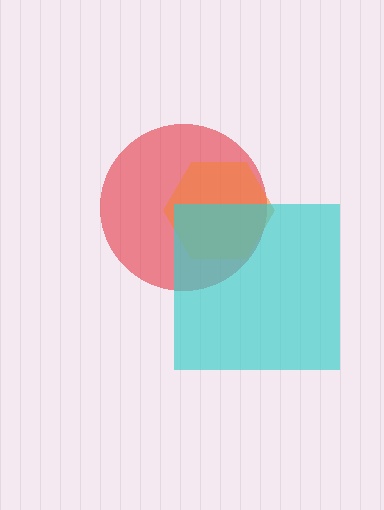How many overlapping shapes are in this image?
There are 3 overlapping shapes in the image.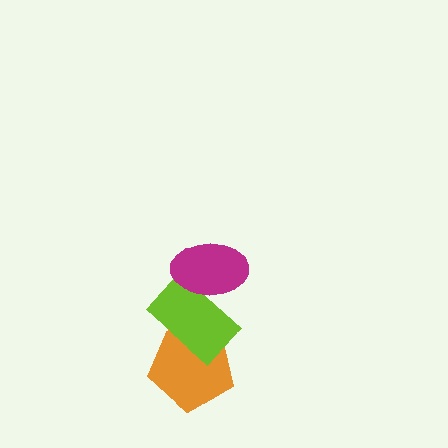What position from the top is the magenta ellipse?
The magenta ellipse is 1st from the top.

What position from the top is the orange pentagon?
The orange pentagon is 3rd from the top.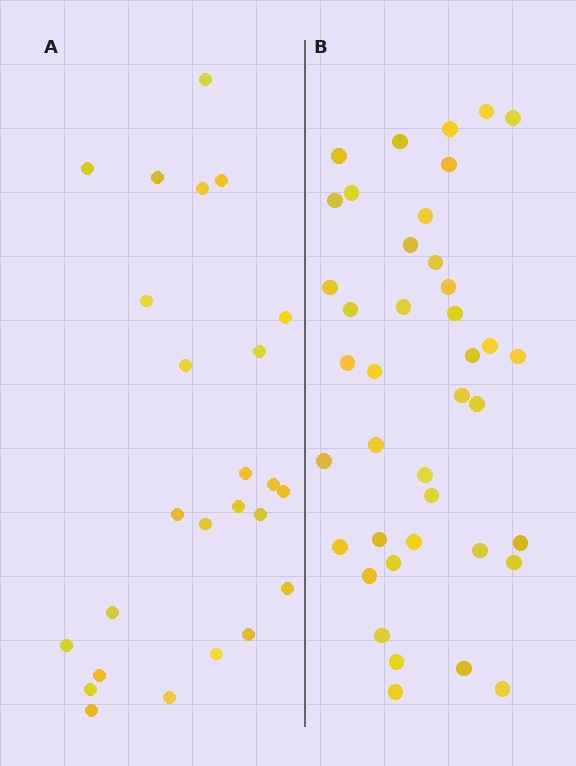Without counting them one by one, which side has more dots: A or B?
Region B (the right region) has more dots.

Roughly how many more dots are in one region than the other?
Region B has approximately 15 more dots than region A.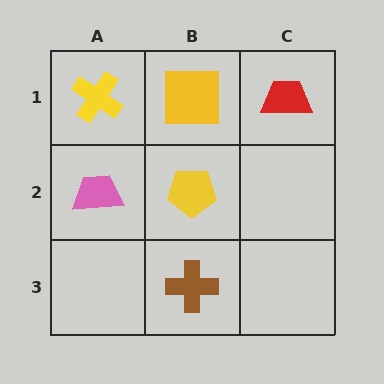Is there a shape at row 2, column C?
No, that cell is empty.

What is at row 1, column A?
A yellow cross.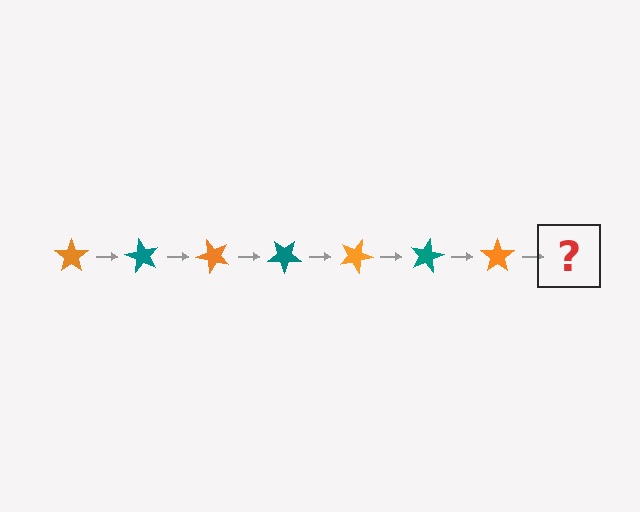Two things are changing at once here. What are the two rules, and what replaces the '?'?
The two rules are that it rotates 60 degrees each step and the color cycles through orange and teal. The '?' should be a teal star, rotated 420 degrees from the start.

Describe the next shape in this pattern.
It should be a teal star, rotated 420 degrees from the start.